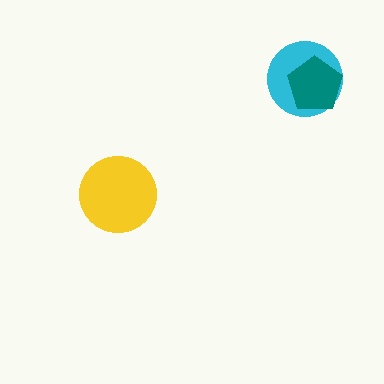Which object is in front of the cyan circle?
The teal pentagon is in front of the cyan circle.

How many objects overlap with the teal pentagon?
1 object overlaps with the teal pentagon.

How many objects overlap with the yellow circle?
0 objects overlap with the yellow circle.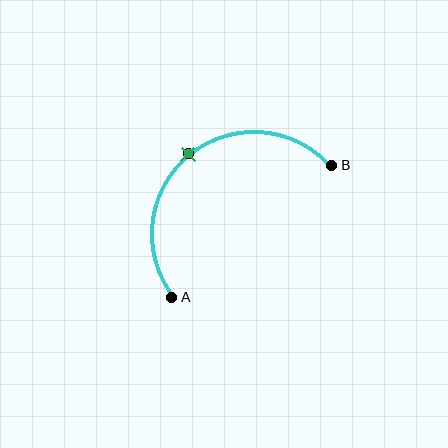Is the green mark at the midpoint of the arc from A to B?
Yes. The green mark lies on the arc at equal arc-length from both A and B — it is the arc midpoint.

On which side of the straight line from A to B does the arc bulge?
The arc bulges above and to the left of the straight line connecting A and B.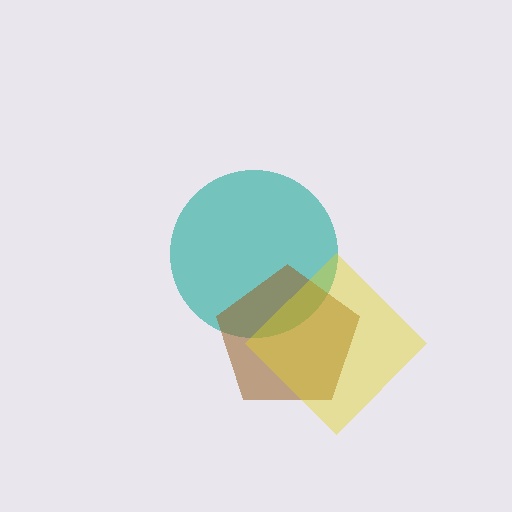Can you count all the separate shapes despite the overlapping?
Yes, there are 3 separate shapes.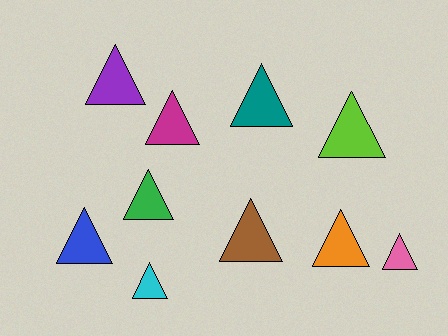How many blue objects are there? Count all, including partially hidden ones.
There is 1 blue object.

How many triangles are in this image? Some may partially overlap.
There are 10 triangles.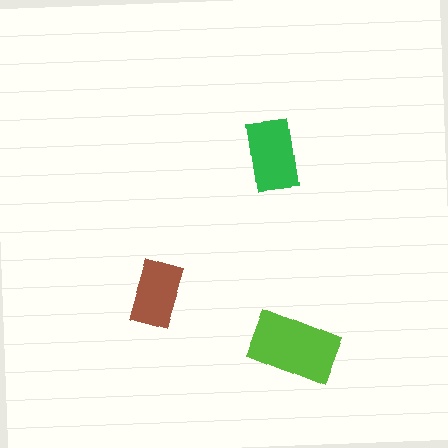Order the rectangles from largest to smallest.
the lime one, the green one, the brown one.